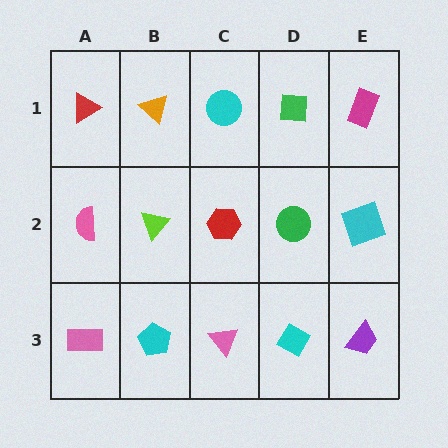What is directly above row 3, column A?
A pink semicircle.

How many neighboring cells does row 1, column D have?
3.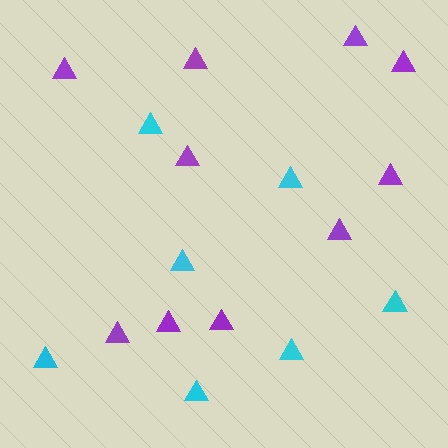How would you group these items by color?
There are 2 groups: one group of cyan triangles (7) and one group of purple triangles (10).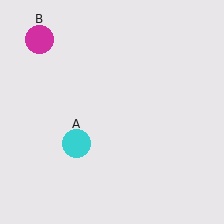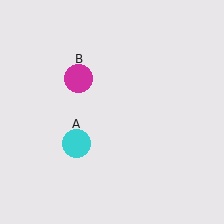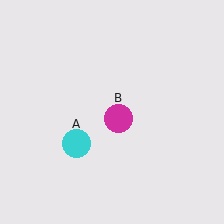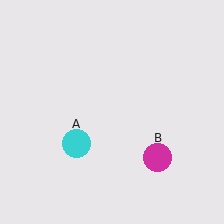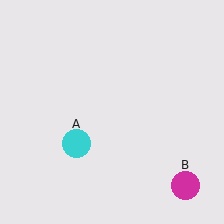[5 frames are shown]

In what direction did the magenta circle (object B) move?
The magenta circle (object B) moved down and to the right.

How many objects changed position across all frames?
1 object changed position: magenta circle (object B).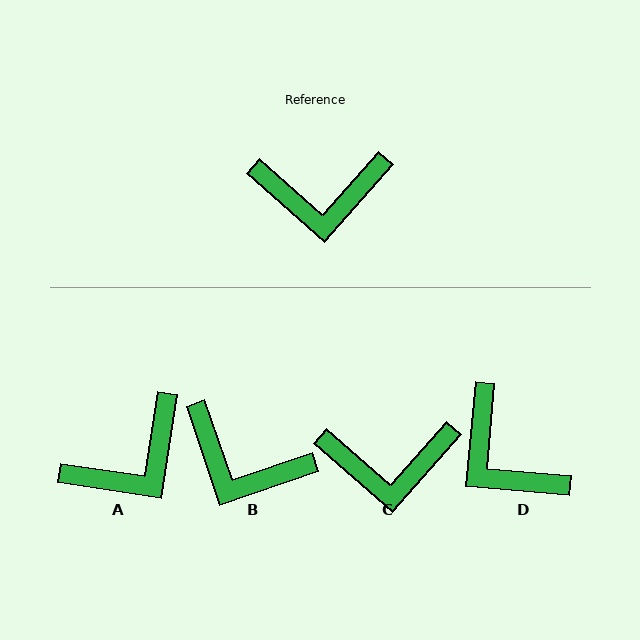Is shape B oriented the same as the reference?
No, it is off by about 30 degrees.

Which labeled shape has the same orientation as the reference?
C.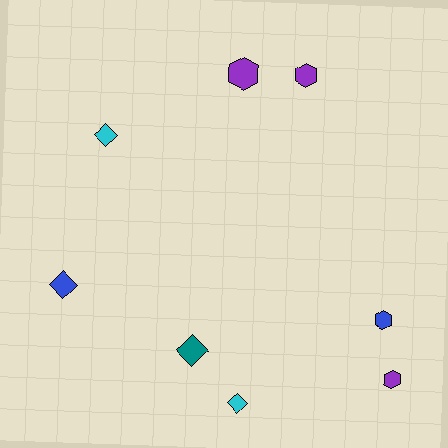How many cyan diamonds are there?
There are 2 cyan diamonds.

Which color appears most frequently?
Purple, with 3 objects.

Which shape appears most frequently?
Diamond, with 4 objects.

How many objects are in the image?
There are 8 objects.